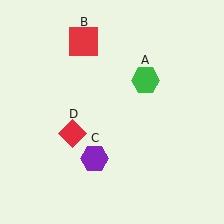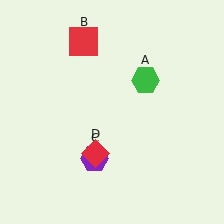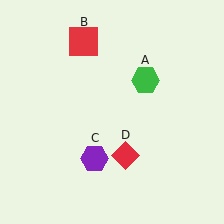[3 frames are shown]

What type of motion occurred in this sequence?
The red diamond (object D) rotated counterclockwise around the center of the scene.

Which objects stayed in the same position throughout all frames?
Green hexagon (object A) and red square (object B) and purple hexagon (object C) remained stationary.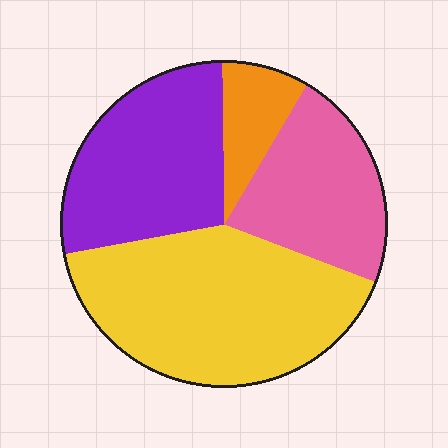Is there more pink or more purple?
Purple.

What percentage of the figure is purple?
Purple takes up between a sixth and a third of the figure.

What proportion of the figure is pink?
Pink takes up between a sixth and a third of the figure.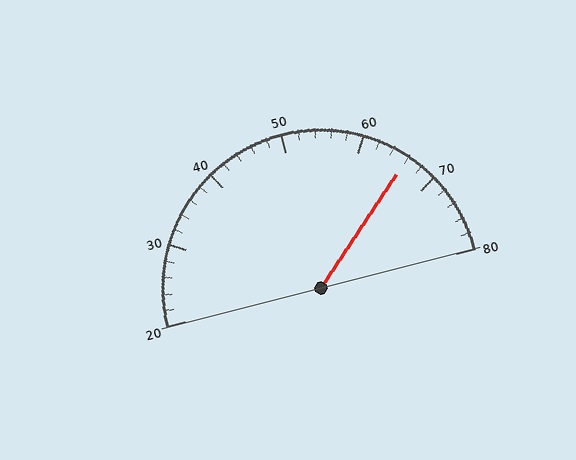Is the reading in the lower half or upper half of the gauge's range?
The reading is in the upper half of the range (20 to 80).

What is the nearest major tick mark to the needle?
The nearest major tick mark is 70.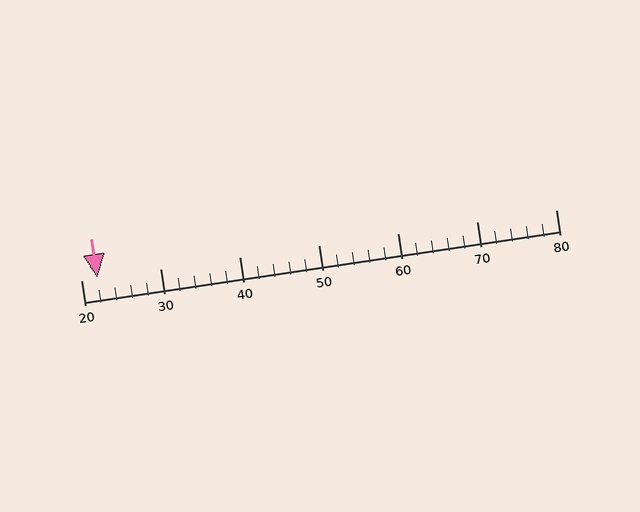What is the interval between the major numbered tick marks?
The major tick marks are spaced 10 units apart.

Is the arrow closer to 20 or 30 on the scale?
The arrow is closer to 20.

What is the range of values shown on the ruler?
The ruler shows values from 20 to 80.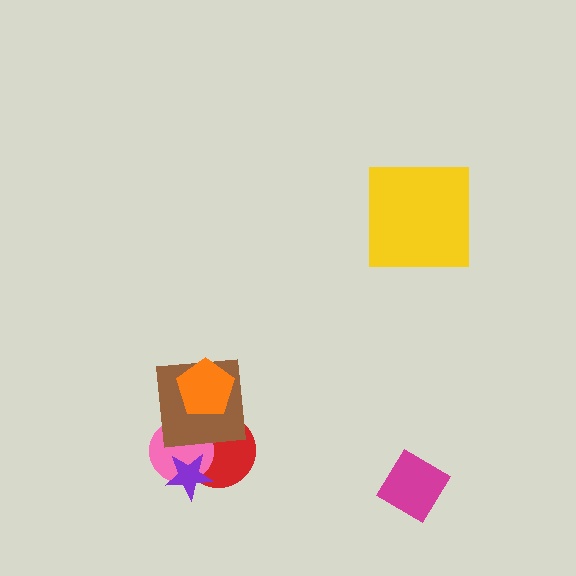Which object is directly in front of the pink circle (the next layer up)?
The brown square is directly in front of the pink circle.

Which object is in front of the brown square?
The orange pentagon is in front of the brown square.